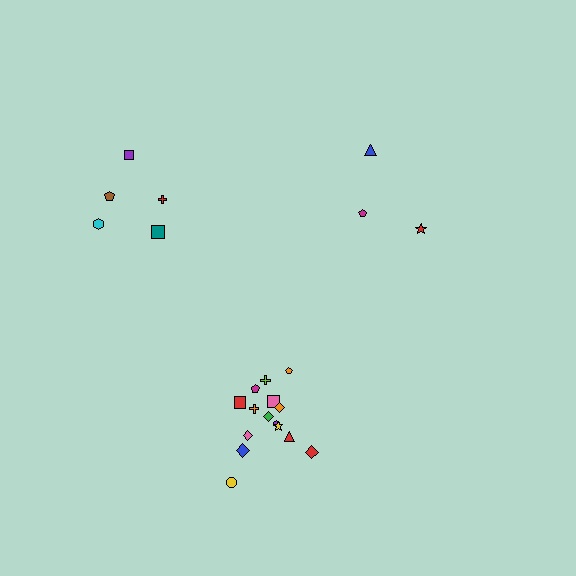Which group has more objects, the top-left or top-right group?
The top-left group.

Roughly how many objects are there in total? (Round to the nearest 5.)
Roughly 25 objects in total.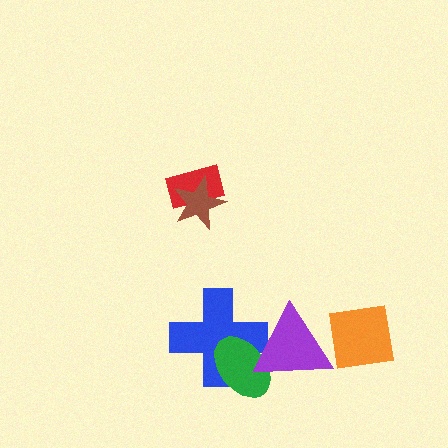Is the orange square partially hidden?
Yes, it is partially covered by another shape.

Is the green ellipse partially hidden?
Yes, it is partially covered by another shape.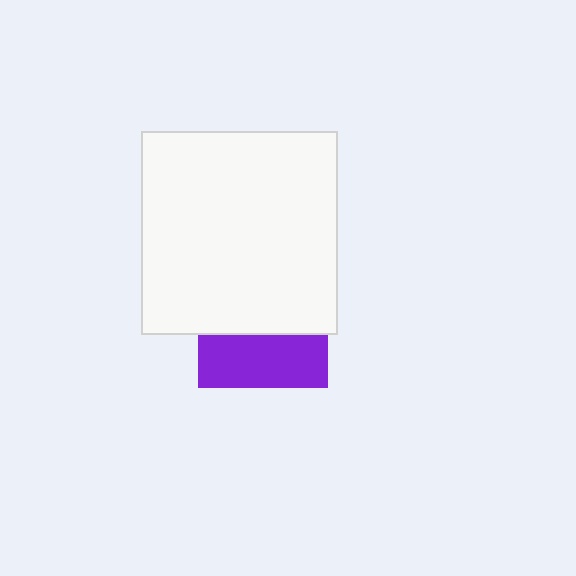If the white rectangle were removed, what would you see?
You would see the complete purple square.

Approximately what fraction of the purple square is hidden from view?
Roughly 59% of the purple square is hidden behind the white rectangle.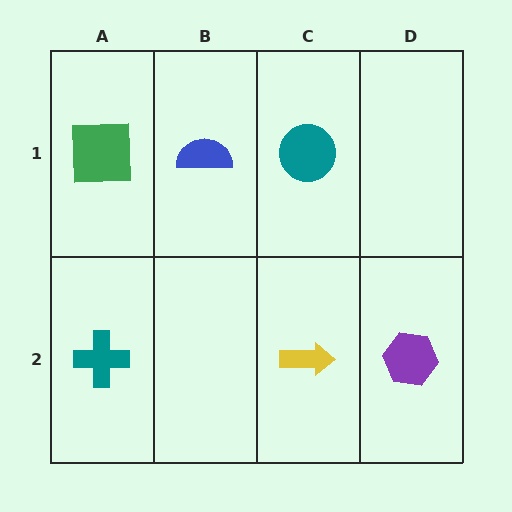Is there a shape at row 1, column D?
No, that cell is empty.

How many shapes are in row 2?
3 shapes.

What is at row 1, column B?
A blue semicircle.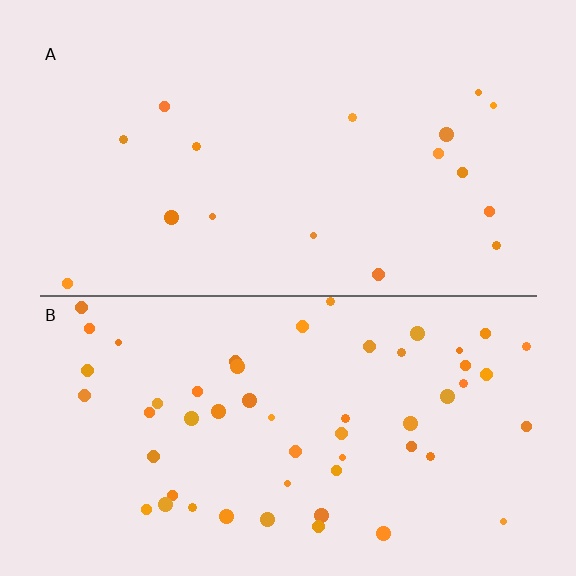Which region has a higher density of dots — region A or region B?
B (the bottom).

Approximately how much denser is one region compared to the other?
Approximately 3.1× — region B over region A.